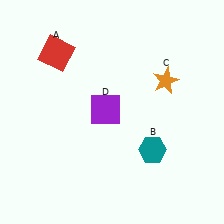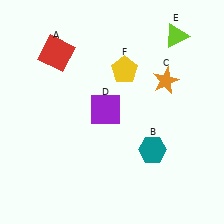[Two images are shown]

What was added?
A lime triangle (E), a yellow pentagon (F) were added in Image 2.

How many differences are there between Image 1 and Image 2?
There are 2 differences between the two images.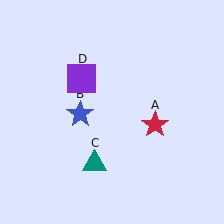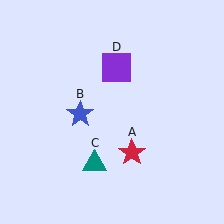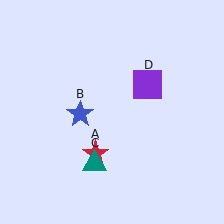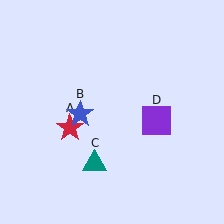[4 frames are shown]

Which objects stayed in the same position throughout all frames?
Blue star (object B) and teal triangle (object C) remained stationary.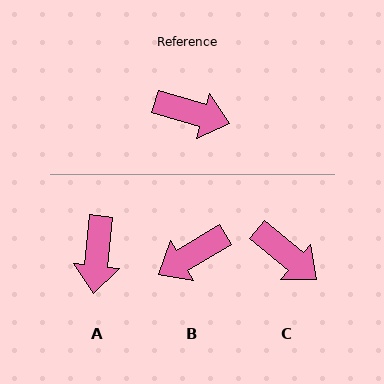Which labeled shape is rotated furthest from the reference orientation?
B, about 133 degrees away.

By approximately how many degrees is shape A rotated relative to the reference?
Approximately 79 degrees clockwise.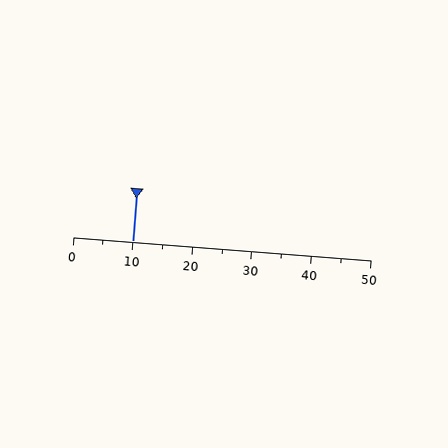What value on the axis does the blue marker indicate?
The marker indicates approximately 10.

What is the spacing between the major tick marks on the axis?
The major ticks are spaced 10 apart.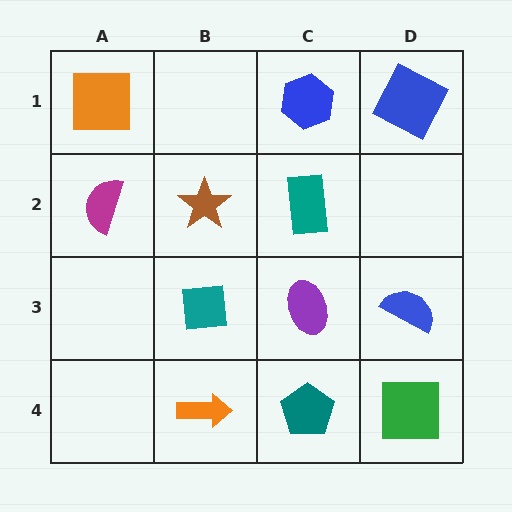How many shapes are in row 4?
3 shapes.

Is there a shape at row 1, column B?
No, that cell is empty.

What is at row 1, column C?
A blue hexagon.